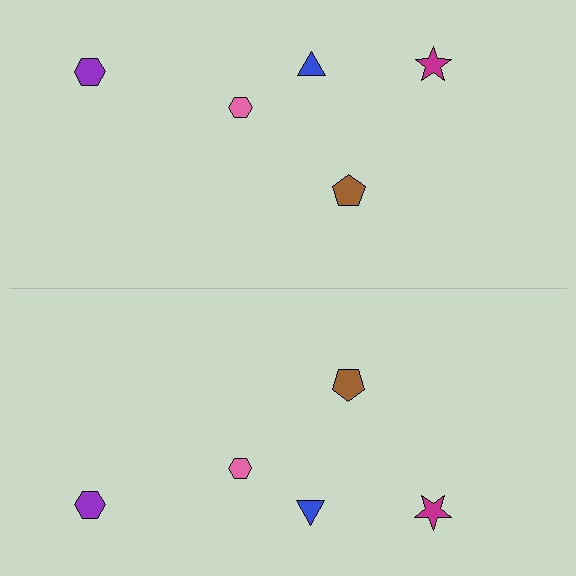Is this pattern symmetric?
Yes, this pattern has bilateral (reflection) symmetry.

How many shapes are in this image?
There are 10 shapes in this image.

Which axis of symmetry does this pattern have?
The pattern has a horizontal axis of symmetry running through the center of the image.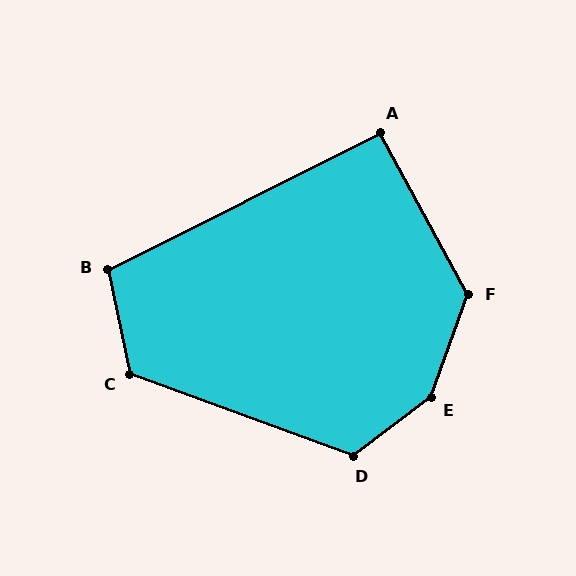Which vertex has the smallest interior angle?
A, at approximately 92 degrees.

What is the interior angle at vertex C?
Approximately 122 degrees (obtuse).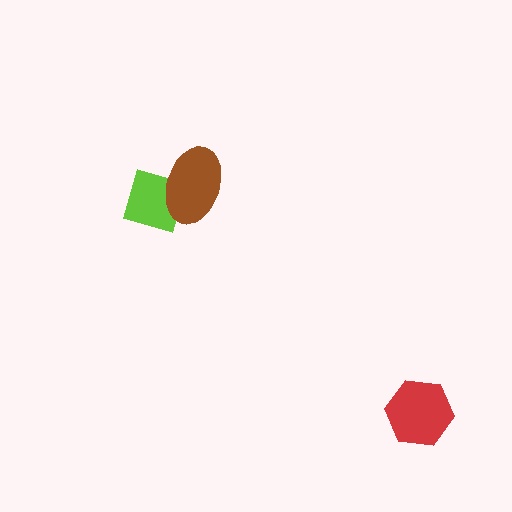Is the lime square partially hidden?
Yes, it is partially covered by another shape.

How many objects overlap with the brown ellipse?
1 object overlaps with the brown ellipse.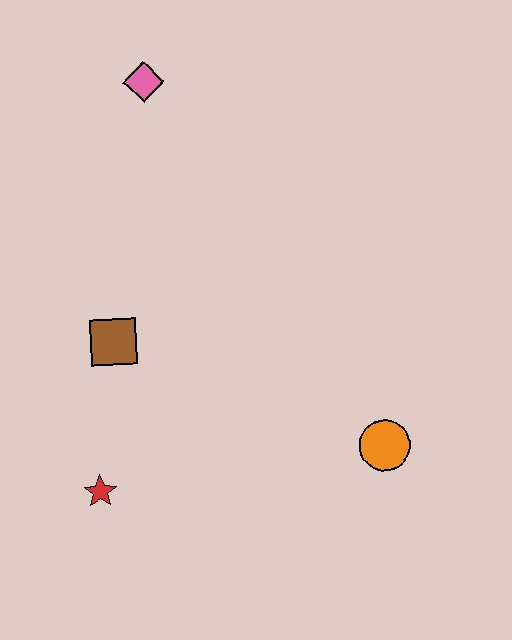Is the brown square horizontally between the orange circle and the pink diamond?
No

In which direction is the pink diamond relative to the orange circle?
The pink diamond is above the orange circle.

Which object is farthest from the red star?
The pink diamond is farthest from the red star.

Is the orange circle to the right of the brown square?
Yes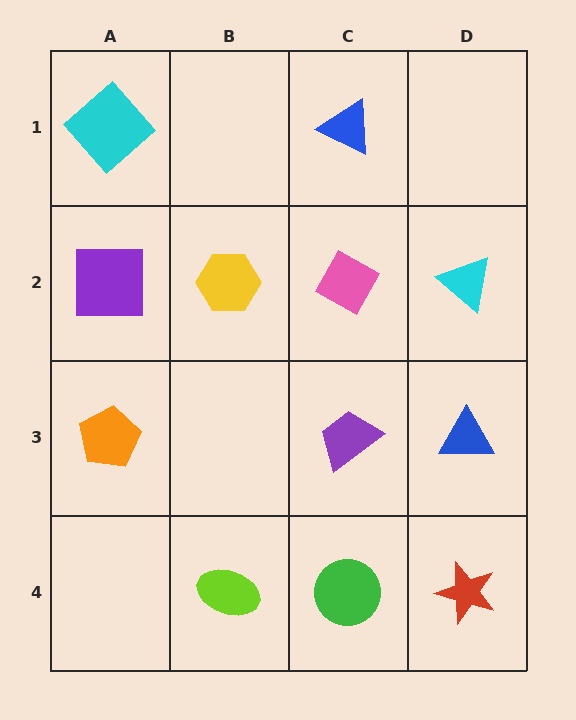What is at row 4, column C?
A green circle.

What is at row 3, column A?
An orange pentagon.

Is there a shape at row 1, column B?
No, that cell is empty.